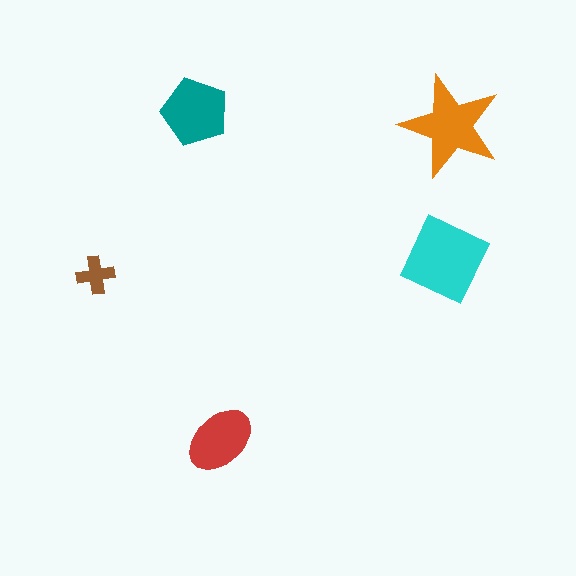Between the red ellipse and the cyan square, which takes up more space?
The cyan square.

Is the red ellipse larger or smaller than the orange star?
Smaller.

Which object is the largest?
The cyan square.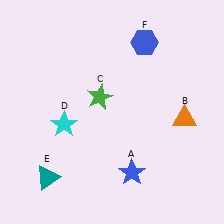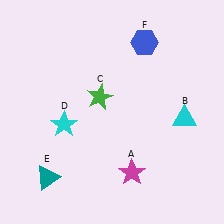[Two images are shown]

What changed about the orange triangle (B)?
In Image 1, B is orange. In Image 2, it changed to cyan.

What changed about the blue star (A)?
In Image 1, A is blue. In Image 2, it changed to magenta.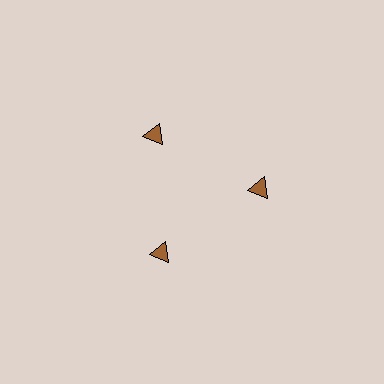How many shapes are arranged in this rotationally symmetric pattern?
There are 3 shapes, arranged in 3 groups of 1.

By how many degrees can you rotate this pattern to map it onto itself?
The pattern maps onto itself every 120 degrees of rotation.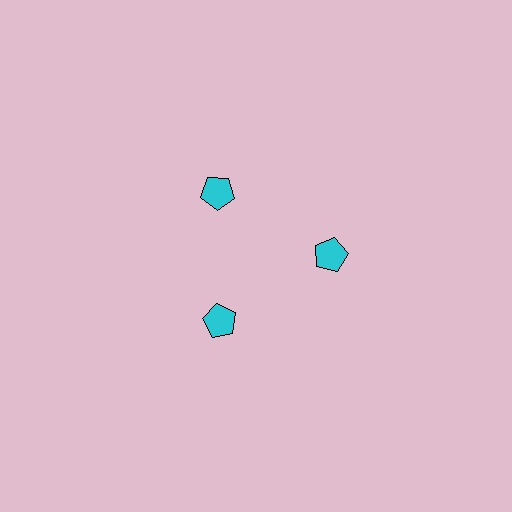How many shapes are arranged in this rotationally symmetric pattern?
There are 3 shapes, arranged in 3 groups of 1.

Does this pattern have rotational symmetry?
Yes, this pattern has 3-fold rotational symmetry. It looks the same after rotating 120 degrees around the center.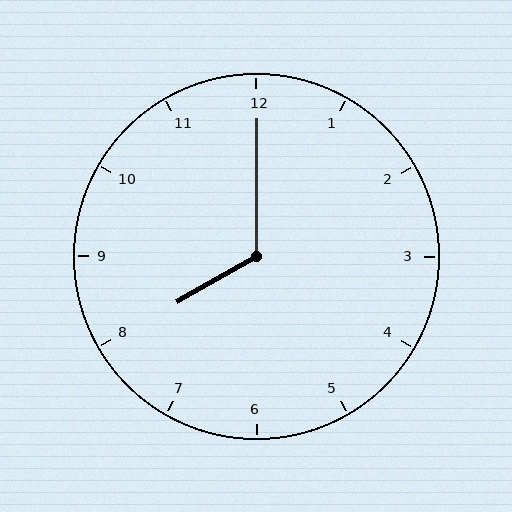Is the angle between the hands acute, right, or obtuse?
It is obtuse.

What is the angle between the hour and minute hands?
Approximately 120 degrees.